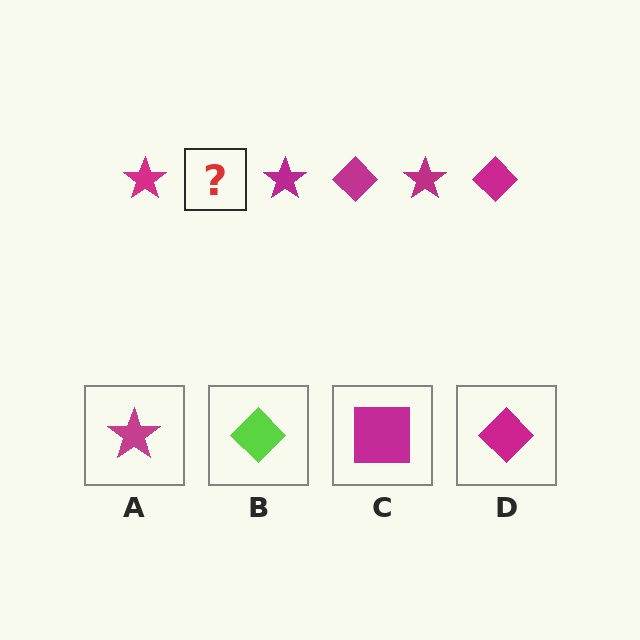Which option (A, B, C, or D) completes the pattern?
D.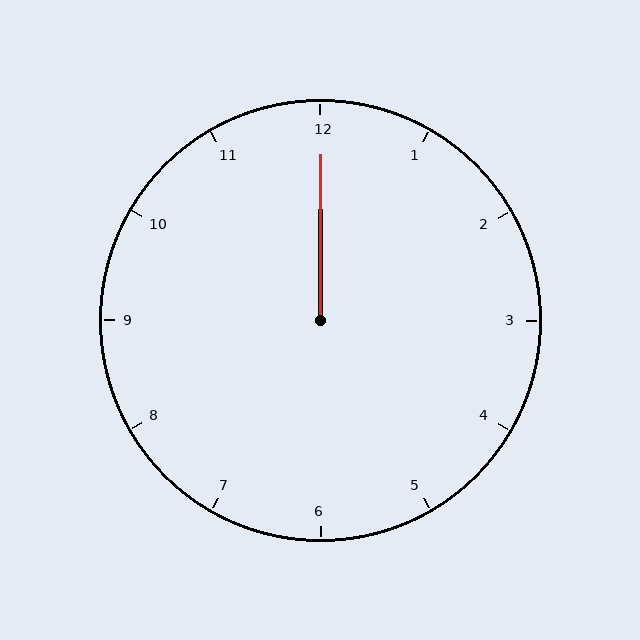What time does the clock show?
12:00.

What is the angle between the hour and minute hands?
Approximately 0 degrees.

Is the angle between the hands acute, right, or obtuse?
It is acute.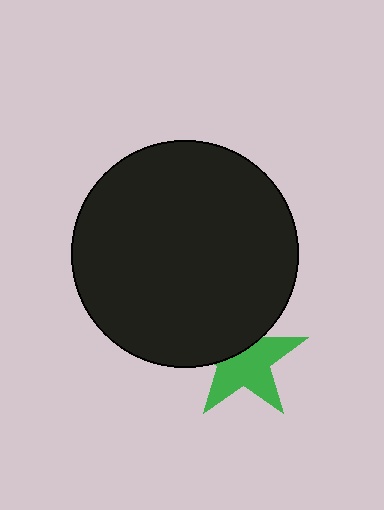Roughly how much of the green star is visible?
About half of it is visible (roughly 63%).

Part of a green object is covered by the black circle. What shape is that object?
It is a star.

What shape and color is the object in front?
The object in front is a black circle.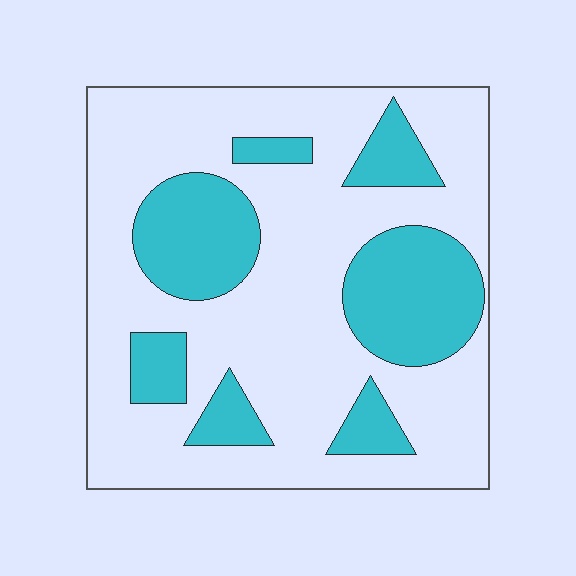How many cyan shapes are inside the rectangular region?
7.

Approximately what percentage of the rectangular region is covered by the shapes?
Approximately 30%.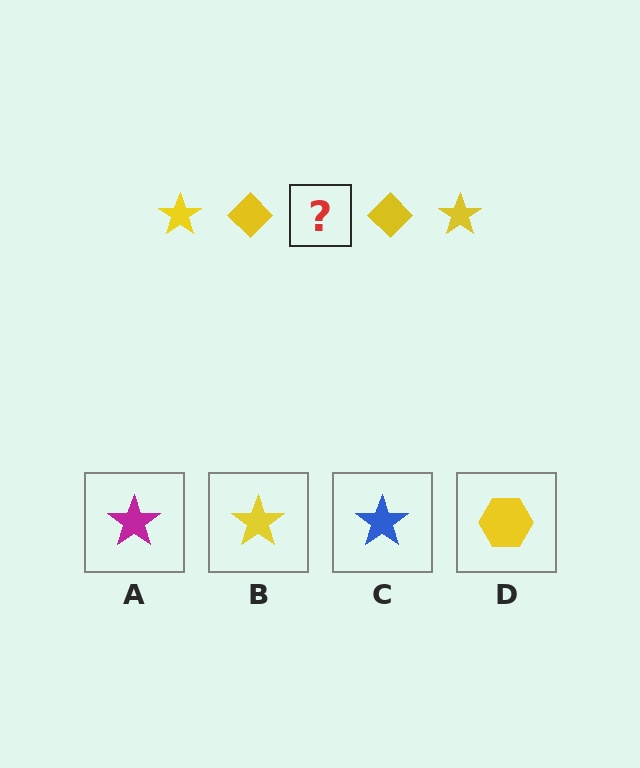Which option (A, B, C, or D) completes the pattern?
B.